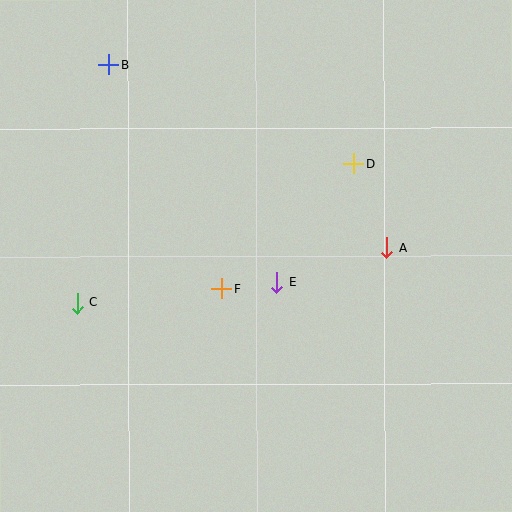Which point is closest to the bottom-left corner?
Point C is closest to the bottom-left corner.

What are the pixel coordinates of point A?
Point A is at (387, 247).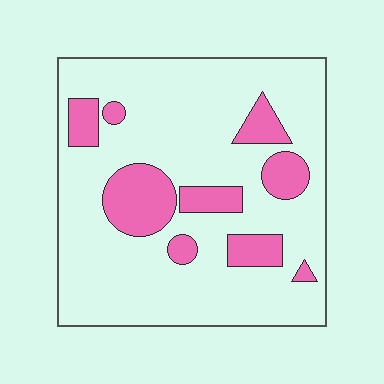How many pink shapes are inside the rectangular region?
9.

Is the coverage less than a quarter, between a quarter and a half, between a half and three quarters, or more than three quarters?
Less than a quarter.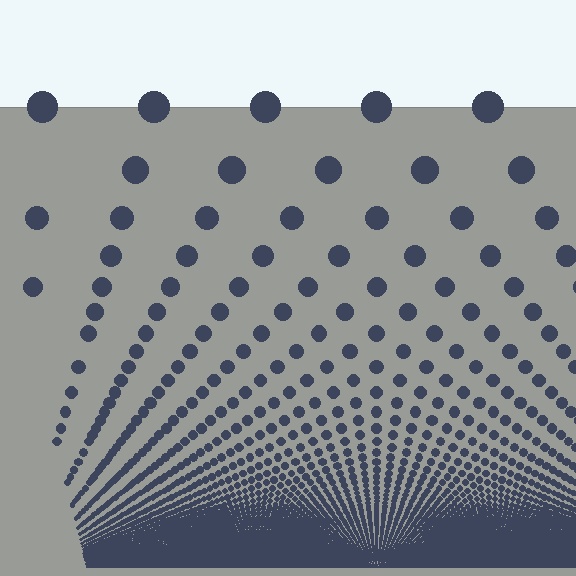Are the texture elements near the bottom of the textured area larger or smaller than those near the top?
Smaller. The gradient is inverted — elements near the bottom are smaller and denser.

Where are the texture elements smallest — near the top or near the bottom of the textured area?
Near the bottom.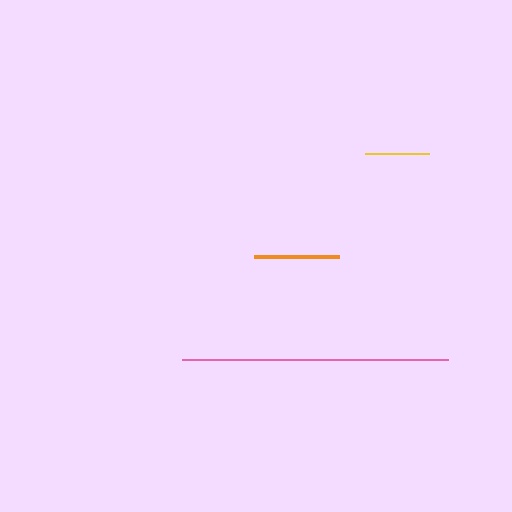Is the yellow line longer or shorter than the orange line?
The orange line is longer than the yellow line.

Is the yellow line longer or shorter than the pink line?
The pink line is longer than the yellow line.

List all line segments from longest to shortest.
From longest to shortest: pink, orange, yellow.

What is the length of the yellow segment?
The yellow segment is approximately 64 pixels long.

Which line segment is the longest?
The pink line is the longest at approximately 266 pixels.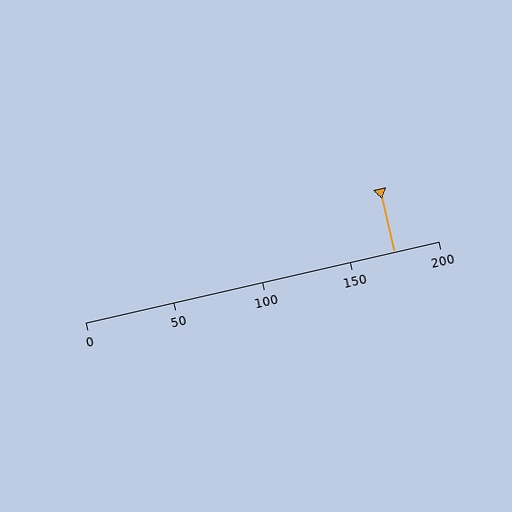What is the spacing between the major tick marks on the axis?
The major ticks are spaced 50 apart.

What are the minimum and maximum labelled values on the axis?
The axis runs from 0 to 200.